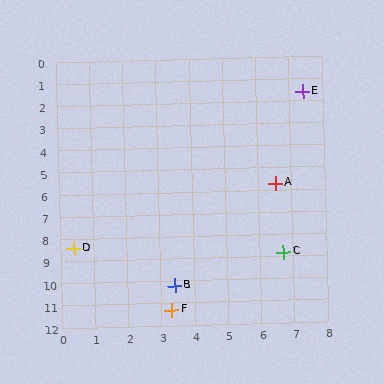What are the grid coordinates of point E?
Point E is at approximately (7.4, 1.6).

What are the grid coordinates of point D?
Point D is at approximately (0.4, 8.4).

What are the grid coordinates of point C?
Point C is at approximately (6.7, 8.8).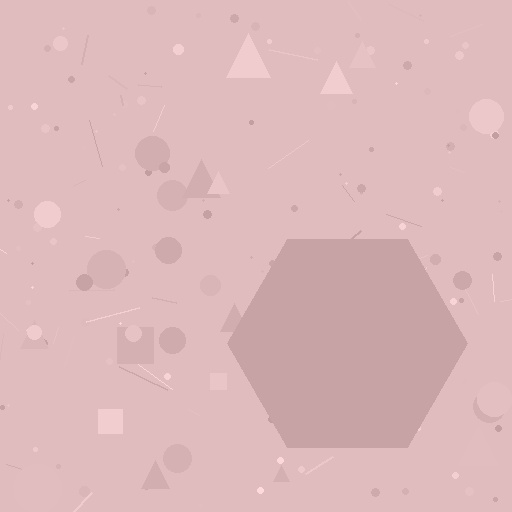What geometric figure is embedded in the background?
A hexagon is embedded in the background.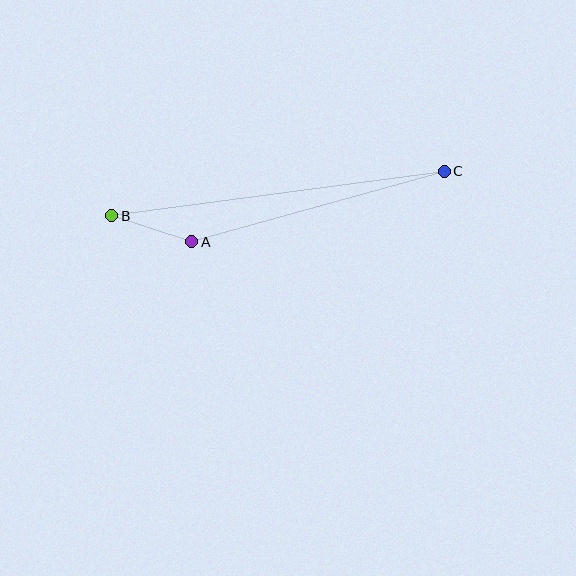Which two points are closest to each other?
Points A and B are closest to each other.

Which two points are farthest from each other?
Points B and C are farthest from each other.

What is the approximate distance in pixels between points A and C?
The distance between A and C is approximately 262 pixels.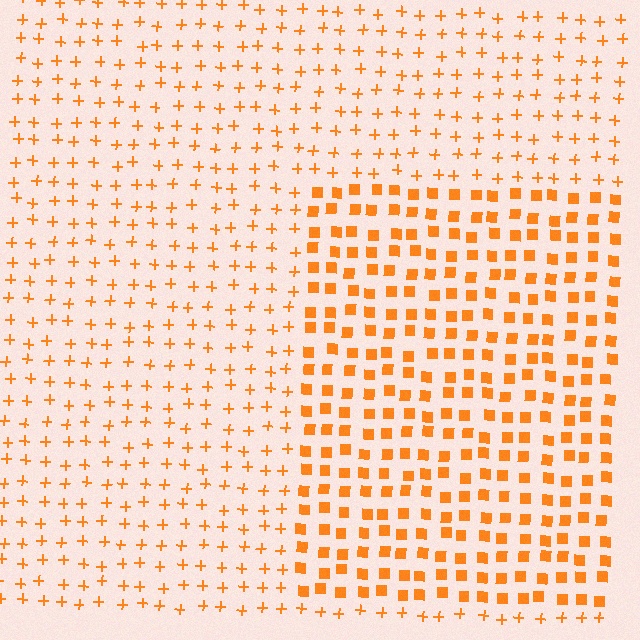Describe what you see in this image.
The image is filled with small orange elements arranged in a uniform grid. A rectangle-shaped region contains squares, while the surrounding area contains plus signs. The boundary is defined purely by the change in element shape.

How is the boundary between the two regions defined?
The boundary is defined by a change in element shape: squares inside vs. plus signs outside. All elements share the same color and spacing.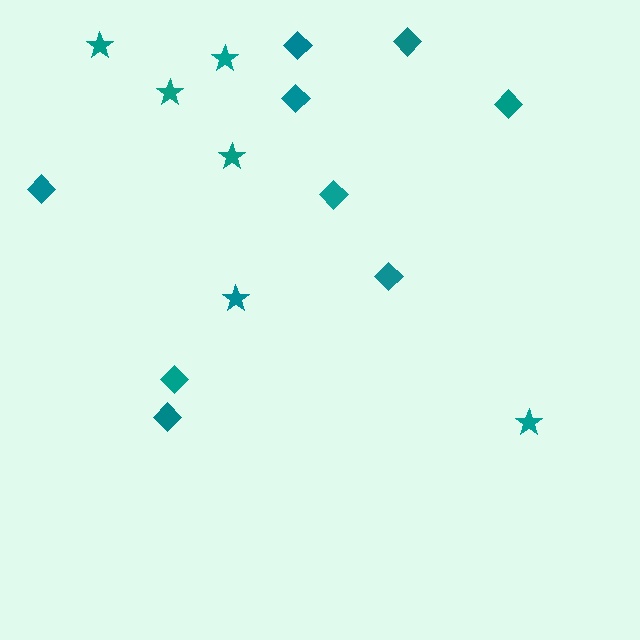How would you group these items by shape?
There are 2 groups: one group of diamonds (9) and one group of stars (6).